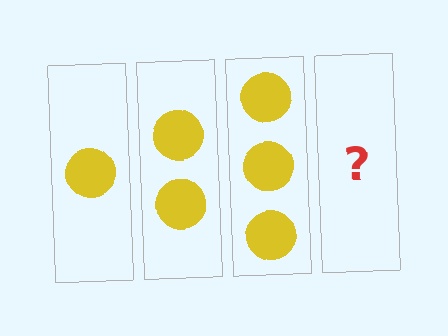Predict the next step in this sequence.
The next step is 4 circles.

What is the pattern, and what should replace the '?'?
The pattern is that each step adds one more circle. The '?' should be 4 circles.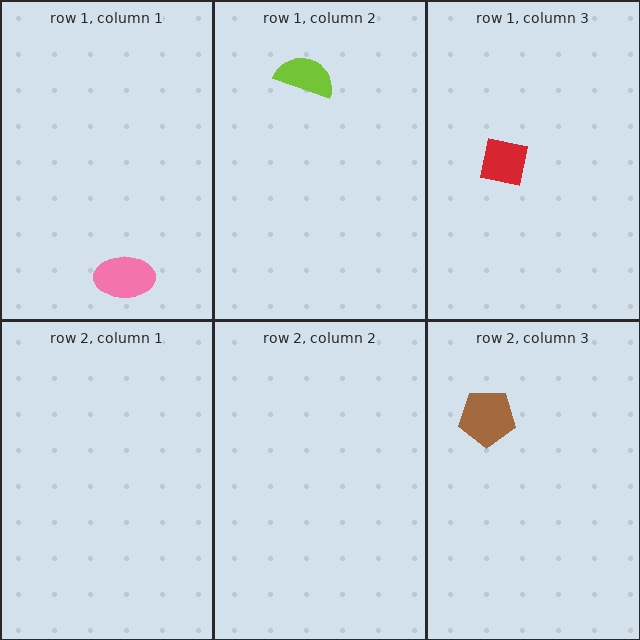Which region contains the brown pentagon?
The row 2, column 3 region.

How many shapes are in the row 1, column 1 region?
1.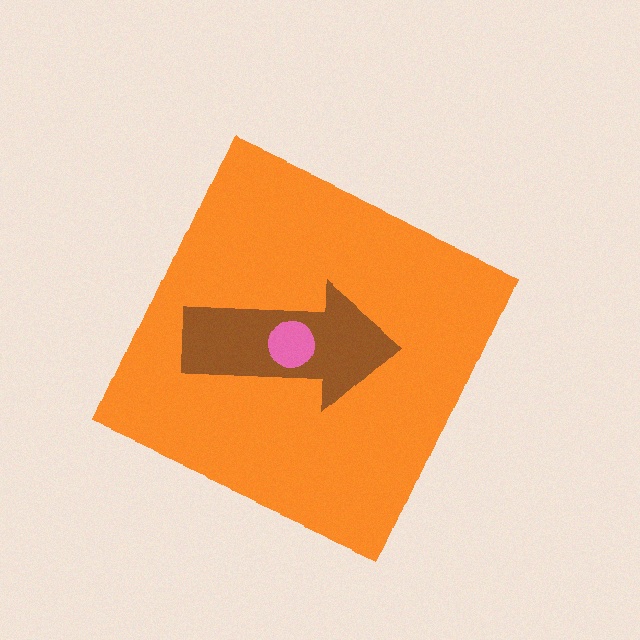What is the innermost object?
The pink circle.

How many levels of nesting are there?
3.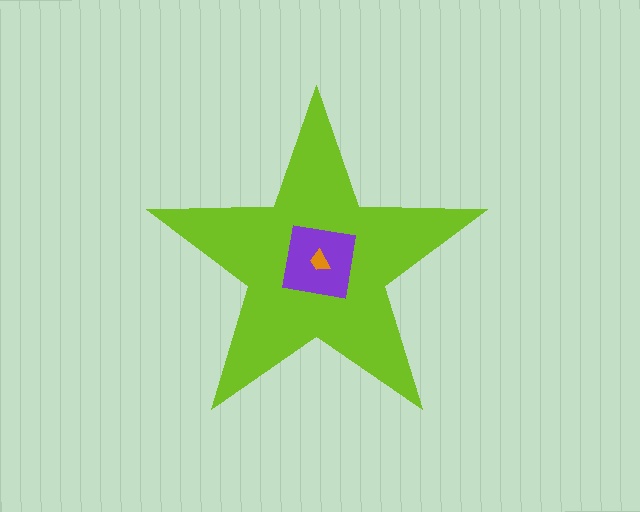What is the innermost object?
The orange trapezoid.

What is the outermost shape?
The lime star.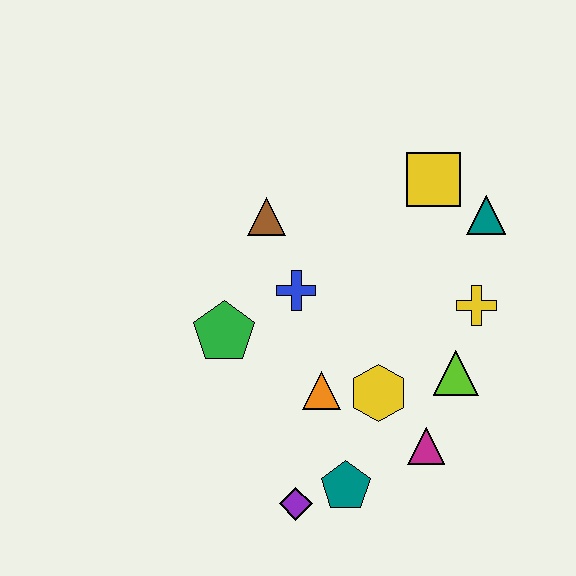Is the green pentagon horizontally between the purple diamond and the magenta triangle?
No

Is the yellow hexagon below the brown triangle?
Yes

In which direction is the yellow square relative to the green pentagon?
The yellow square is to the right of the green pentagon.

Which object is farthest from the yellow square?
The purple diamond is farthest from the yellow square.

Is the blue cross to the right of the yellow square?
No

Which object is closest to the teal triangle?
The yellow square is closest to the teal triangle.